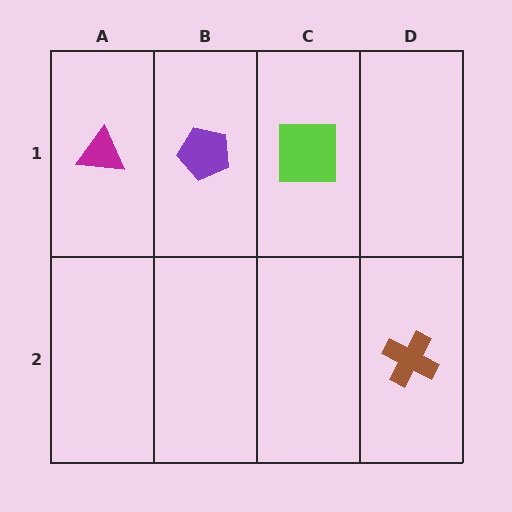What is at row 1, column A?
A magenta triangle.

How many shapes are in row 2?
1 shape.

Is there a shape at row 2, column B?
No, that cell is empty.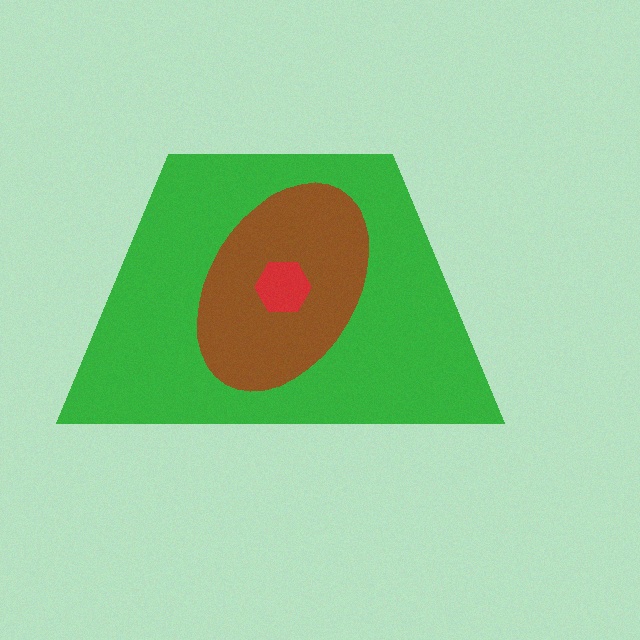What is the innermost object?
The red hexagon.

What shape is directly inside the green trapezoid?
The brown ellipse.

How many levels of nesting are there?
3.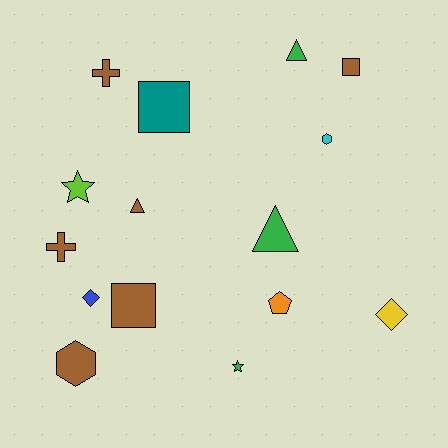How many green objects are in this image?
There are 3 green objects.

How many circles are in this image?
There are no circles.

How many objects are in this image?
There are 15 objects.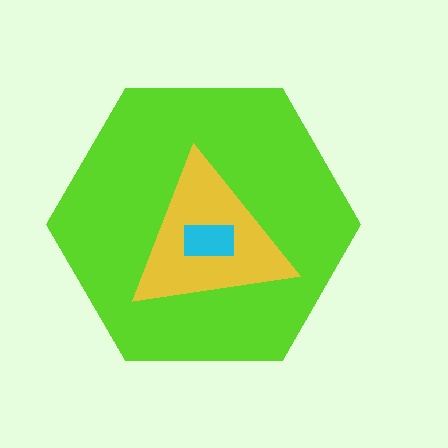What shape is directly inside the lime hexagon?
The yellow triangle.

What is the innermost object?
The cyan rectangle.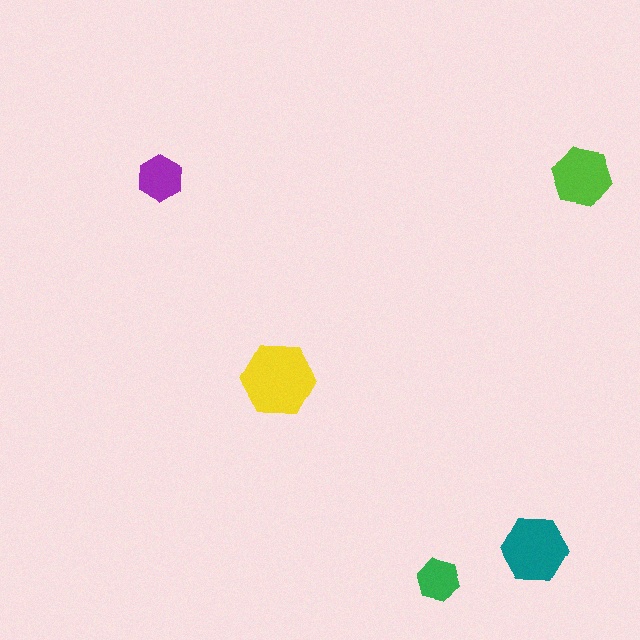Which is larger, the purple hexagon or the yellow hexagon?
The yellow one.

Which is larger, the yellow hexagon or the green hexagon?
The yellow one.